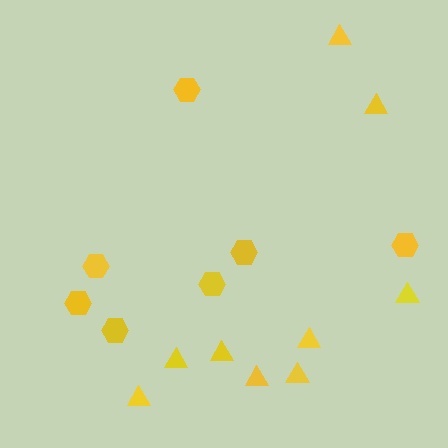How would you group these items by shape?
There are 2 groups: one group of triangles (9) and one group of hexagons (7).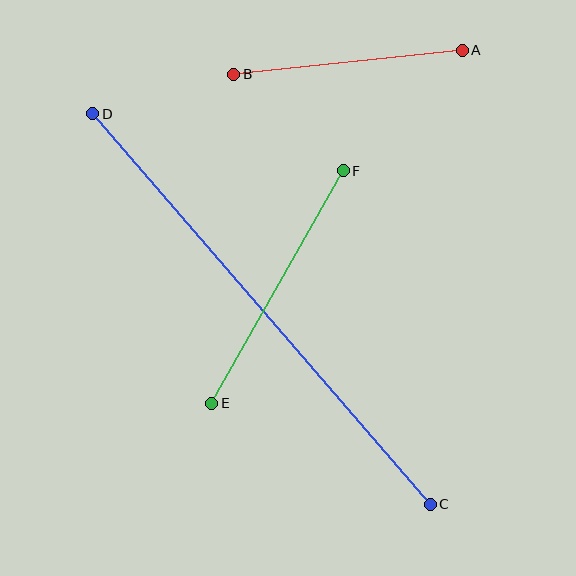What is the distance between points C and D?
The distance is approximately 516 pixels.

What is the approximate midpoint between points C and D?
The midpoint is at approximately (261, 309) pixels.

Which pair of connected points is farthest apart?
Points C and D are farthest apart.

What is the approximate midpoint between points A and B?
The midpoint is at approximately (348, 62) pixels.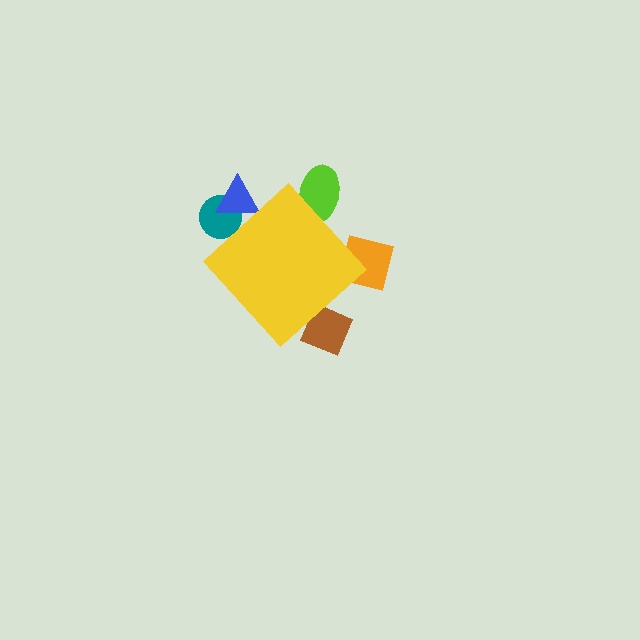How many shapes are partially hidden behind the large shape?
5 shapes are partially hidden.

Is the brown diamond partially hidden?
Yes, the brown diamond is partially hidden behind the yellow diamond.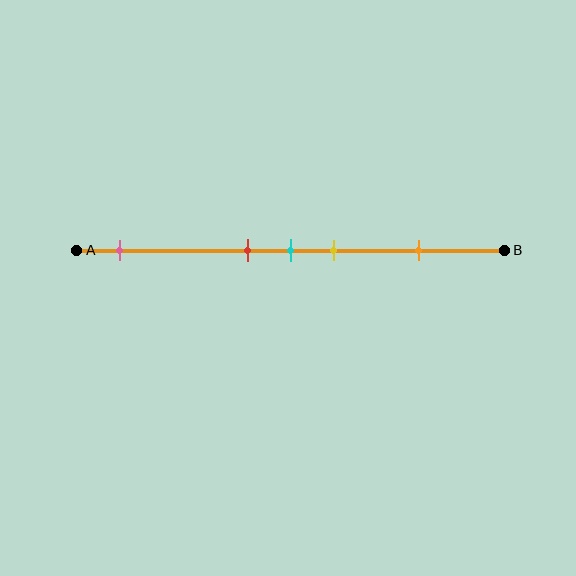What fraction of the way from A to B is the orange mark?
The orange mark is approximately 80% (0.8) of the way from A to B.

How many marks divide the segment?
There are 5 marks dividing the segment.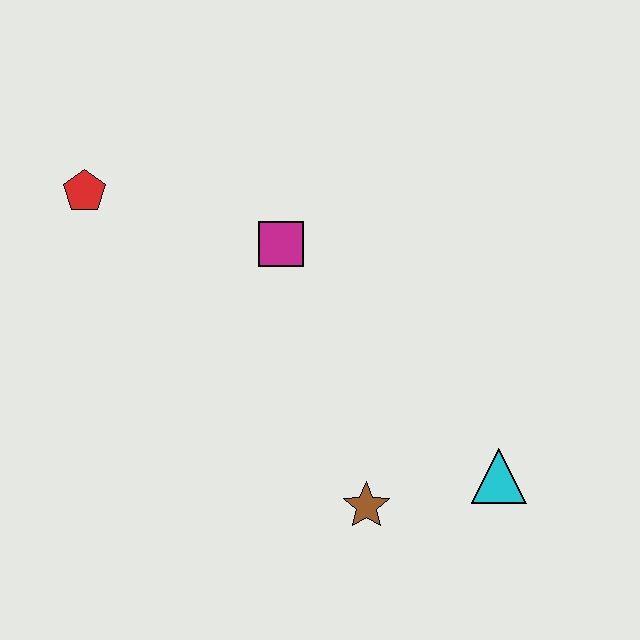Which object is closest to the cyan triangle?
The brown star is closest to the cyan triangle.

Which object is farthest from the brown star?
The red pentagon is farthest from the brown star.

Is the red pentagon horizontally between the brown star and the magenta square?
No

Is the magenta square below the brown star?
No